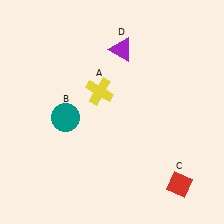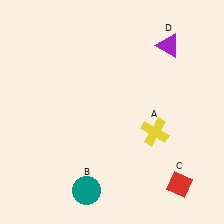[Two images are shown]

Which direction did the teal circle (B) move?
The teal circle (B) moved down.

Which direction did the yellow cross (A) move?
The yellow cross (A) moved right.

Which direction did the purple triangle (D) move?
The purple triangle (D) moved right.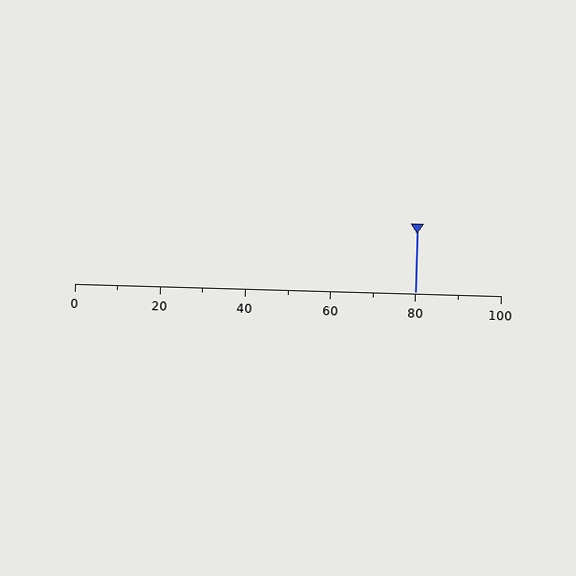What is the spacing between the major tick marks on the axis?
The major ticks are spaced 20 apart.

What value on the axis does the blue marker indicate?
The marker indicates approximately 80.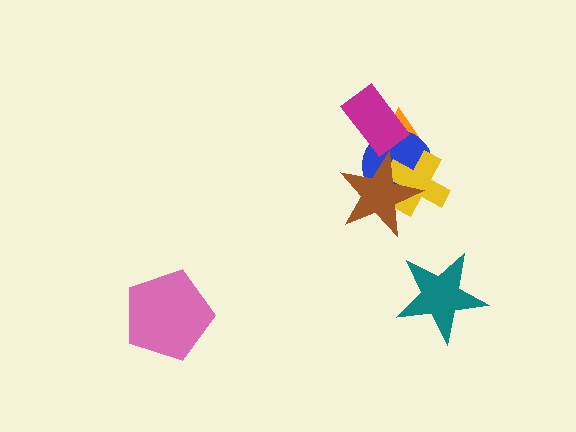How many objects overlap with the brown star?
3 objects overlap with the brown star.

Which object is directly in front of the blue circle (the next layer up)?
The magenta rectangle is directly in front of the blue circle.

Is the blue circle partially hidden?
Yes, it is partially covered by another shape.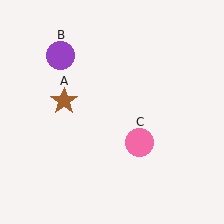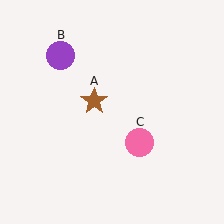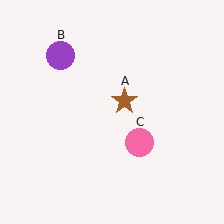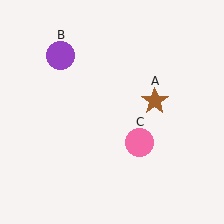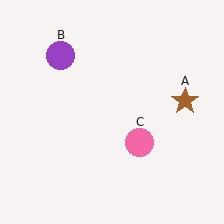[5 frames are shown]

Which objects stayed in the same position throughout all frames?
Purple circle (object B) and pink circle (object C) remained stationary.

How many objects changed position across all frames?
1 object changed position: brown star (object A).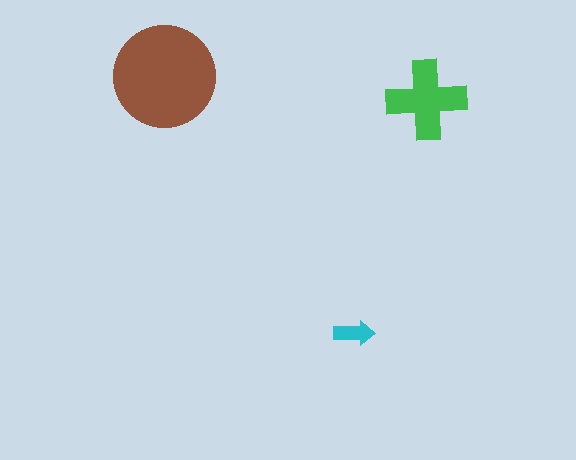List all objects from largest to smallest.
The brown circle, the green cross, the cyan arrow.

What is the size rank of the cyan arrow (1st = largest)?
3rd.